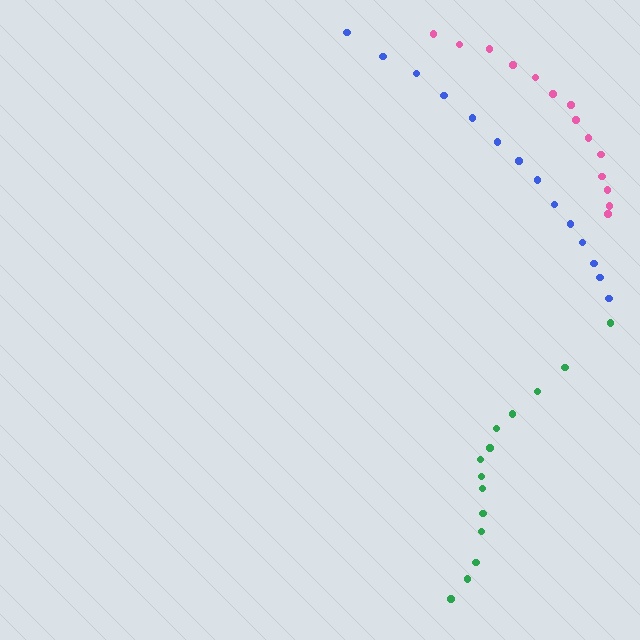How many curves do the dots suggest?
There are 3 distinct paths.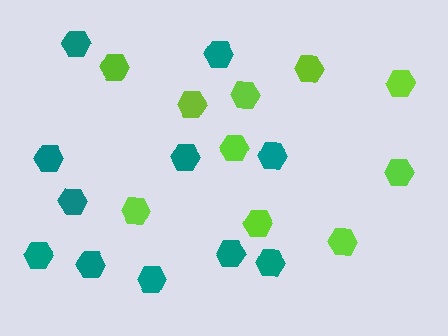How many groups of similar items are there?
There are 2 groups: one group of teal hexagons (11) and one group of lime hexagons (10).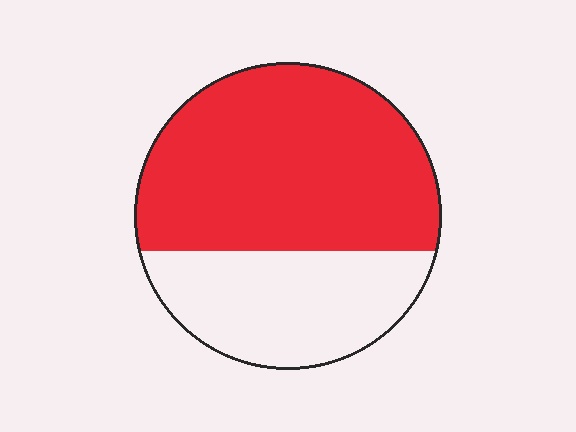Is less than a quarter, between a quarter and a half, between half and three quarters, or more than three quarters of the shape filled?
Between half and three quarters.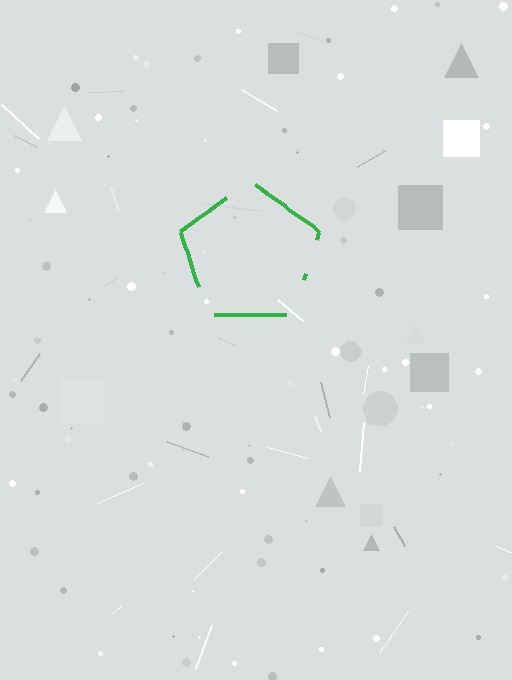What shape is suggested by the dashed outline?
The dashed outline suggests a pentagon.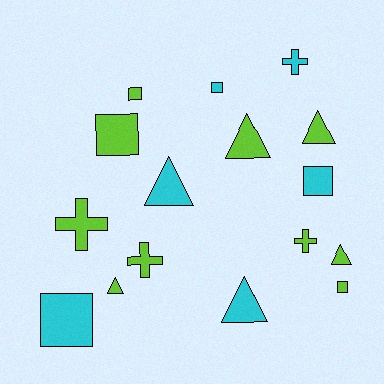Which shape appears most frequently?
Square, with 6 objects.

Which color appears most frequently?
Lime, with 10 objects.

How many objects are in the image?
There are 16 objects.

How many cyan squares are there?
There are 3 cyan squares.